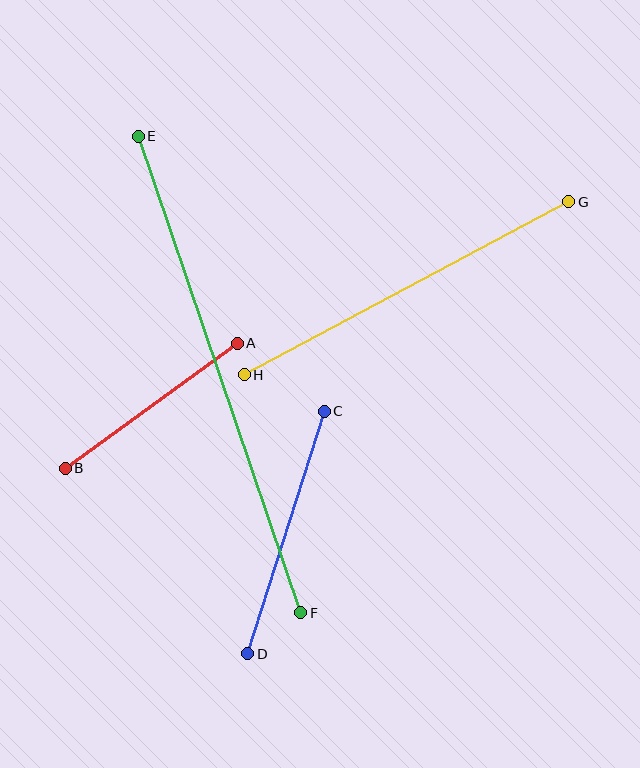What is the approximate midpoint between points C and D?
The midpoint is at approximately (286, 532) pixels.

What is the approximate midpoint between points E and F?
The midpoint is at approximately (220, 374) pixels.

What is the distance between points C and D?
The distance is approximately 254 pixels.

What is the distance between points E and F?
The distance is approximately 503 pixels.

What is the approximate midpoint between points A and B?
The midpoint is at approximately (151, 406) pixels.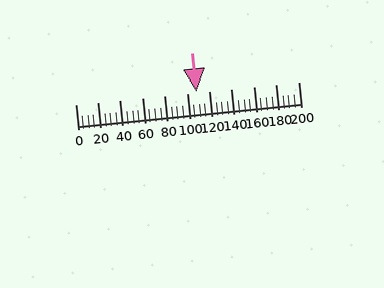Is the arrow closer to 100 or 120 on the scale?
The arrow is closer to 100.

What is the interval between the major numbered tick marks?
The major tick marks are spaced 20 units apart.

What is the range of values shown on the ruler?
The ruler shows values from 0 to 200.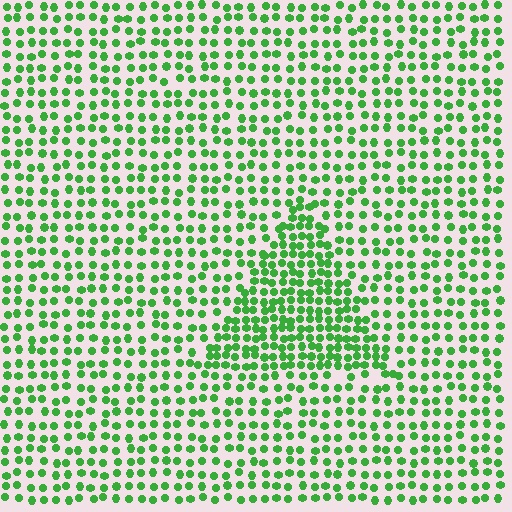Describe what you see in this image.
The image contains small green elements arranged at two different densities. A triangle-shaped region is visible where the elements are more densely packed than the surrounding area.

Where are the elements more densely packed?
The elements are more densely packed inside the triangle boundary.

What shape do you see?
I see a triangle.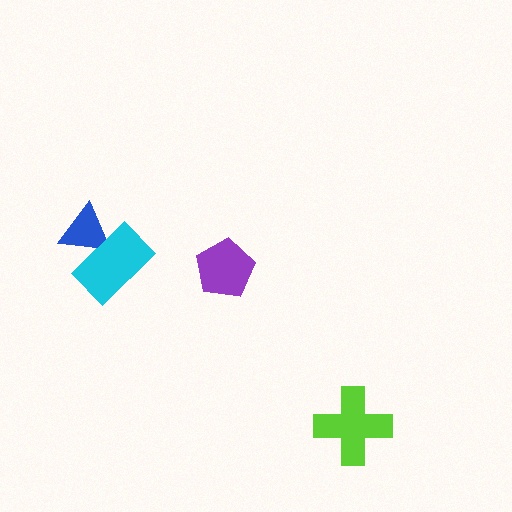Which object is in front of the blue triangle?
The cyan rectangle is in front of the blue triangle.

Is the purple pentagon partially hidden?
No, no other shape covers it.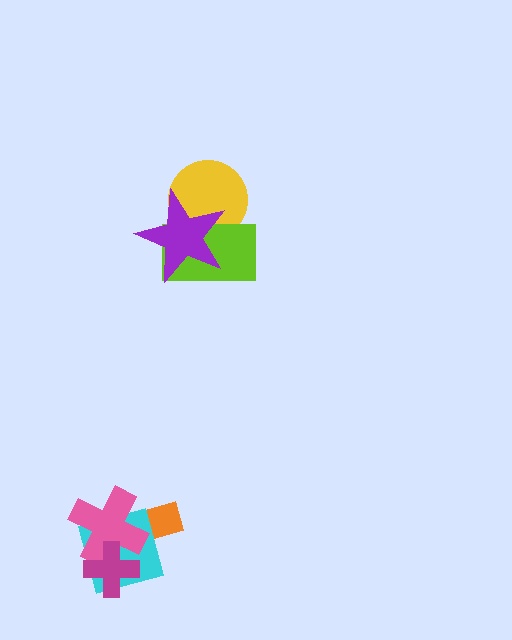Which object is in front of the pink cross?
The magenta cross is in front of the pink cross.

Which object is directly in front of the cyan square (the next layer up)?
The pink cross is directly in front of the cyan square.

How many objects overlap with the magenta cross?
2 objects overlap with the magenta cross.